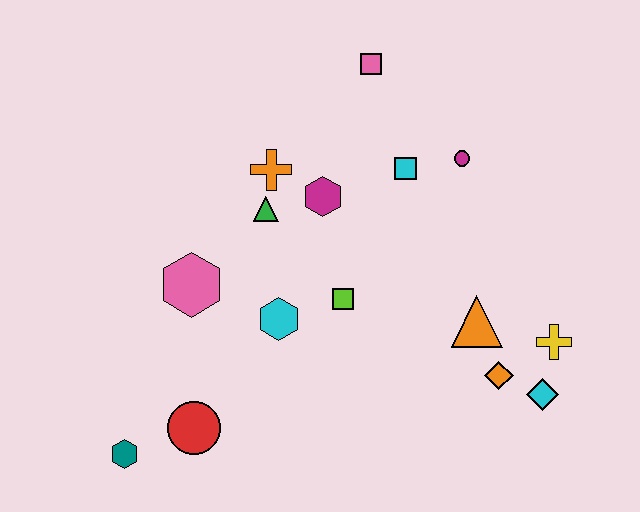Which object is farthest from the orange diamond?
The teal hexagon is farthest from the orange diamond.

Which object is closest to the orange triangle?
The orange diamond is closest to the orange triangle.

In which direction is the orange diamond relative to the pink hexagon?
The orange diamond is to the right of the pink hexagon.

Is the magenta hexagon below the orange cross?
Yes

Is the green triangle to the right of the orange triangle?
No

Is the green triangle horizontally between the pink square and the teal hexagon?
Yes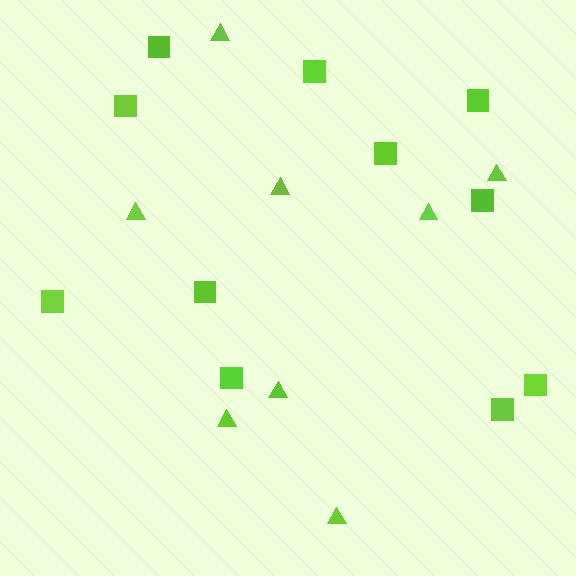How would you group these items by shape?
There are 2 groups: one group of squares (11) and one group of triangles (8).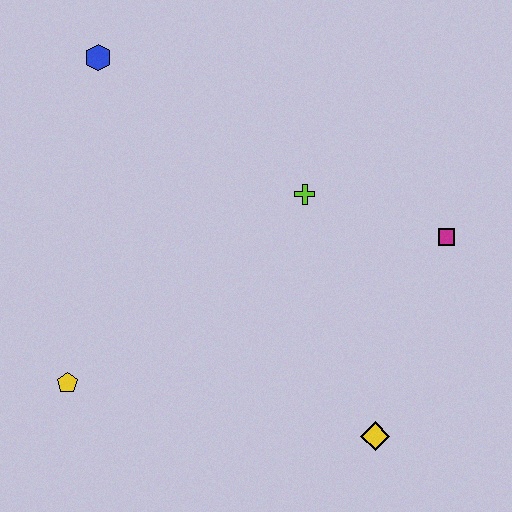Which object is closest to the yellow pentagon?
The lime cross is closest to the yellow pentagon.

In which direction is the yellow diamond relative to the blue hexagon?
The yellow diamond is below the blue hexagon.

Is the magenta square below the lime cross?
Yes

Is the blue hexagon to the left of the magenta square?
Yes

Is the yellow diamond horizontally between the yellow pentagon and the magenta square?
Yes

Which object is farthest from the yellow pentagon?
The magenta square is farthest from the yellow pentagon.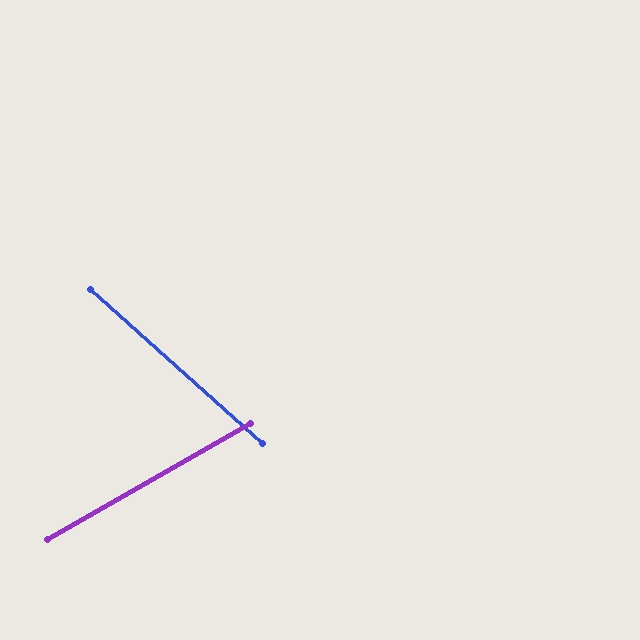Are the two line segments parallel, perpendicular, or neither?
Neither parallel nor perpendicular — they differ by about 71°.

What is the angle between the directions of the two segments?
Approximately 71 degrees.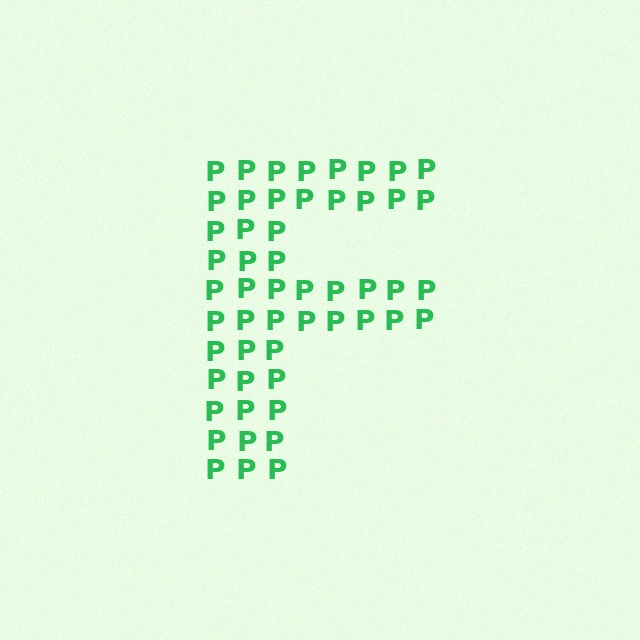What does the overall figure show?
The overall figure shows the letter F.